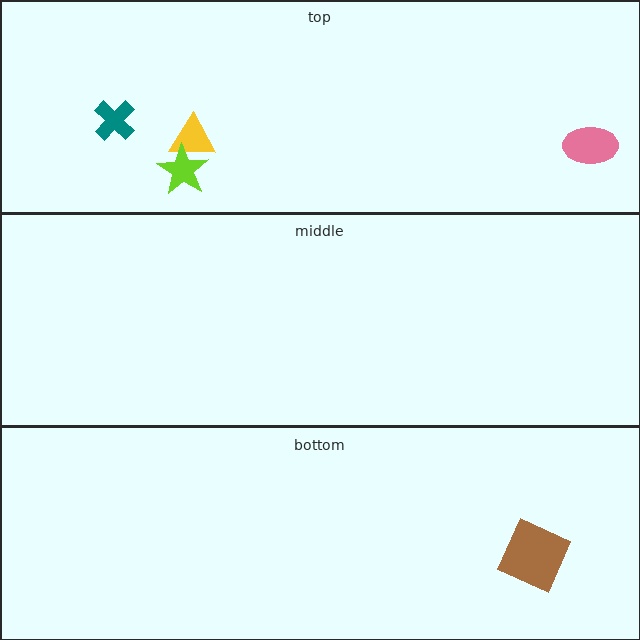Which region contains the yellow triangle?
The top region.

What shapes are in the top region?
The teal cross, the yellow triangle, the lime star, the pink ellipse.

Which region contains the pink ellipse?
The top region.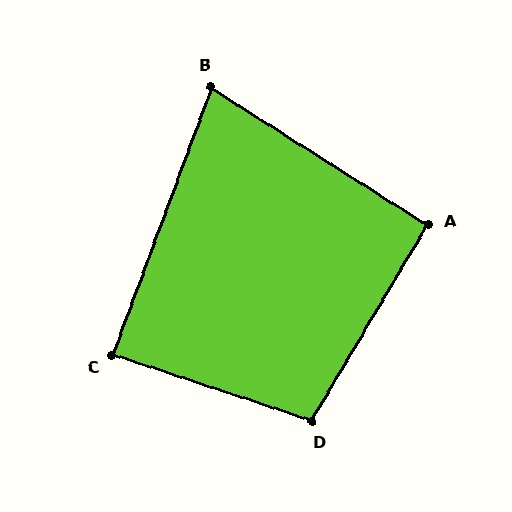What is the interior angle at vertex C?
Approximately 88 degrees (approximately right).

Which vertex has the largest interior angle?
D, at approximately 102 degrees.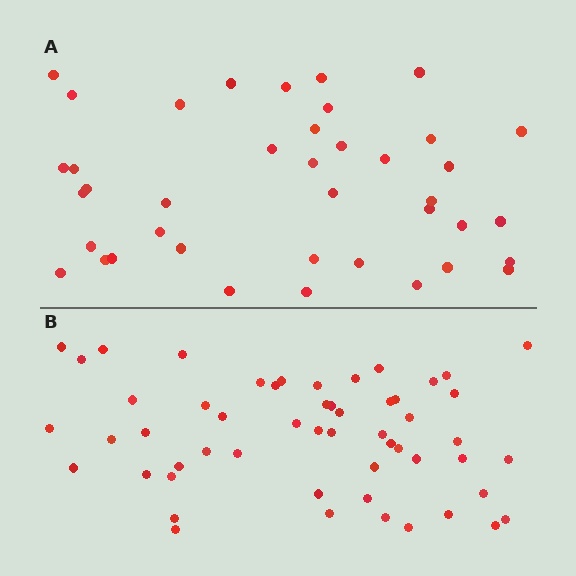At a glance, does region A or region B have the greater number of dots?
Region B (the bottom region) has more dots.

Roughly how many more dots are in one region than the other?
Region B has approximately 15 more dots than region A.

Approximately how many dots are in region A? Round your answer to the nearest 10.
About 40 dots.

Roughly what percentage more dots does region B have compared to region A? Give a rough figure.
About 35% more.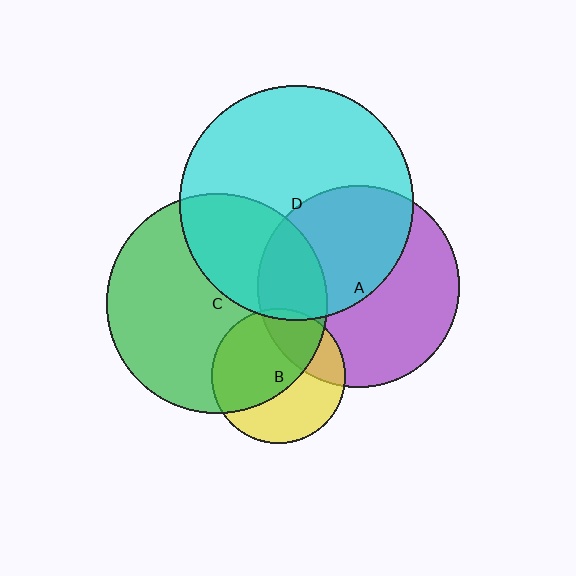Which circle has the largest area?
Circle D (cyan).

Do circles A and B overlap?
Yes.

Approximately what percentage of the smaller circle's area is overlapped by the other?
Approximately 25%.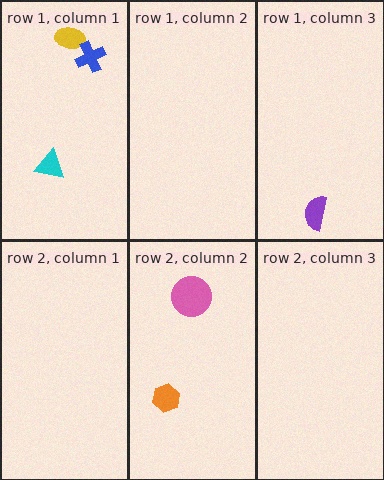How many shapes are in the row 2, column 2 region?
2.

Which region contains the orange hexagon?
The row 2, column 2 region.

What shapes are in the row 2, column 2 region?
The pink circle, the orange hexagon.